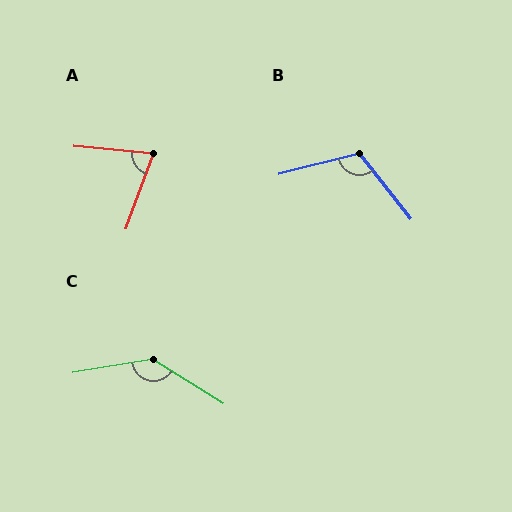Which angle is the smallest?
A, at approximately 75 degrees.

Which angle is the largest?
C, at approximately 138 degrees.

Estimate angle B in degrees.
Approximately 114 degrees.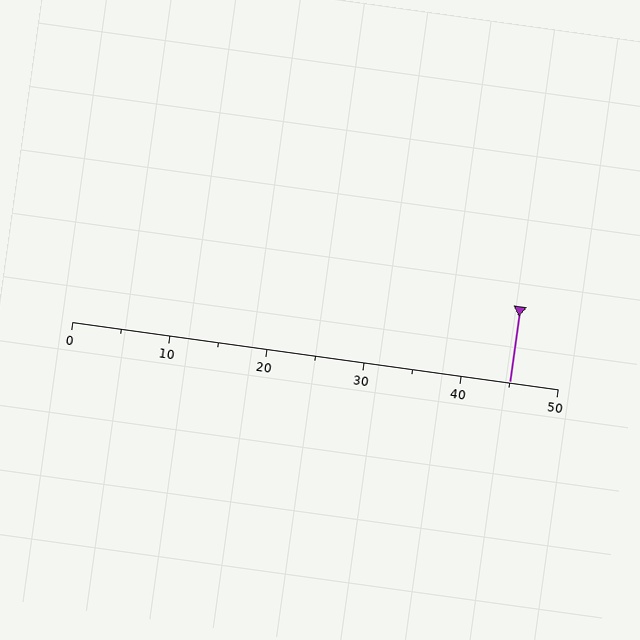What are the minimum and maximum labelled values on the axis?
The axis runs from 0 to 50.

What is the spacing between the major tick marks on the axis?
The major ticks are spaced 10 apart.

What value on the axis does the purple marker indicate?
The marker indicates approximately 45.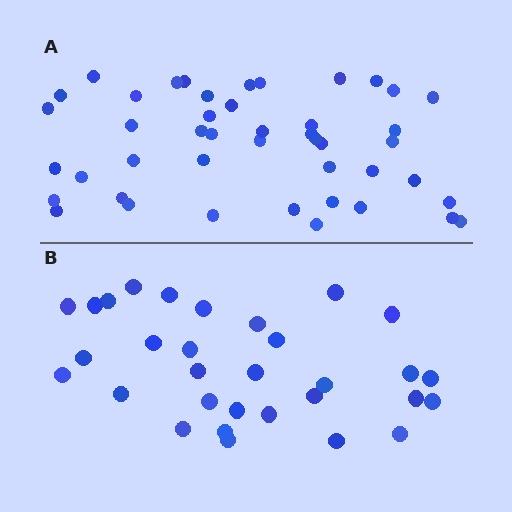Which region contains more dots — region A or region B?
Region A (the top region) has more dots.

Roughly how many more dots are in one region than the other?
Region A has approximately 15 more dots than region B.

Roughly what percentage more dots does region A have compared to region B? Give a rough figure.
About 45% more.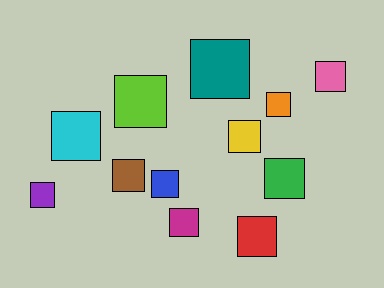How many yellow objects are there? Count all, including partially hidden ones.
There is 1 yellow object.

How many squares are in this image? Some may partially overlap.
There are 12 squares.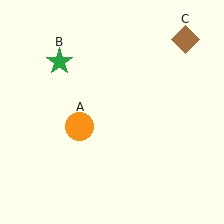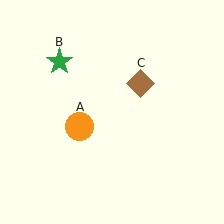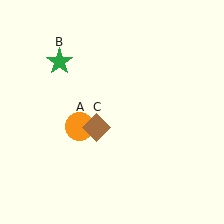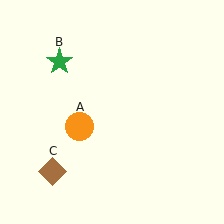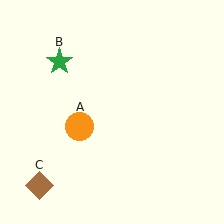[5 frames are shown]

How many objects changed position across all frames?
1 object changed position: brown diamond (object C).